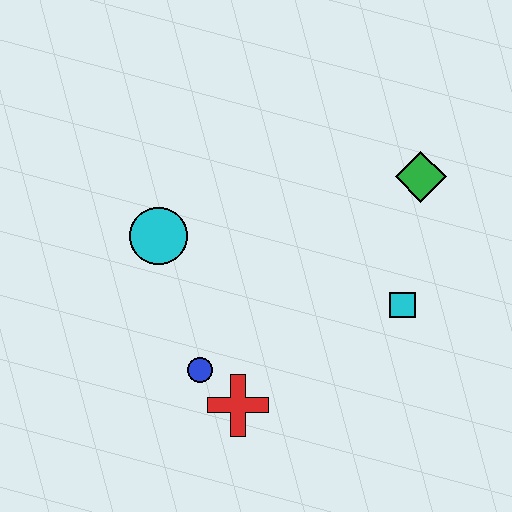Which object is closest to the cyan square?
The green diamond is closest to the cyan square.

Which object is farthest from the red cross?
The green diamond is farthest from the red cross.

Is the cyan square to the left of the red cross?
No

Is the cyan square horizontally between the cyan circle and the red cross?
No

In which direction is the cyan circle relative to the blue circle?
The cyan circle is above the blue circle.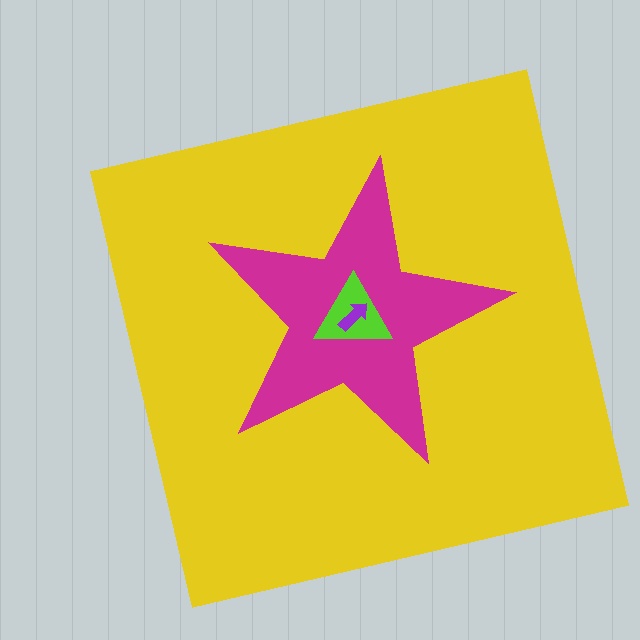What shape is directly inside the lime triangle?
The purple arrow.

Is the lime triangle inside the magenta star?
Yes.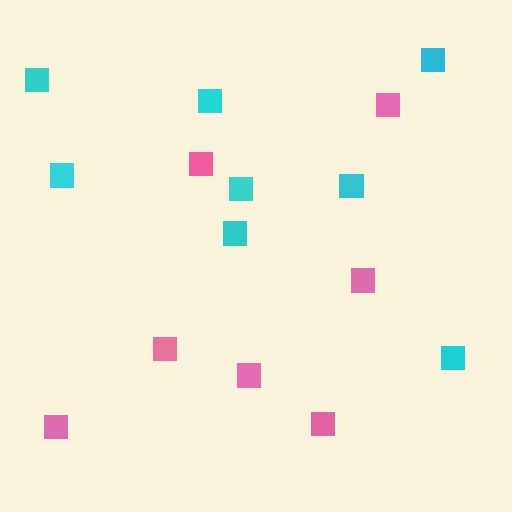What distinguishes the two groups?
There are 2 groups: one group of cyan squares (8) and one group of pink squares (7).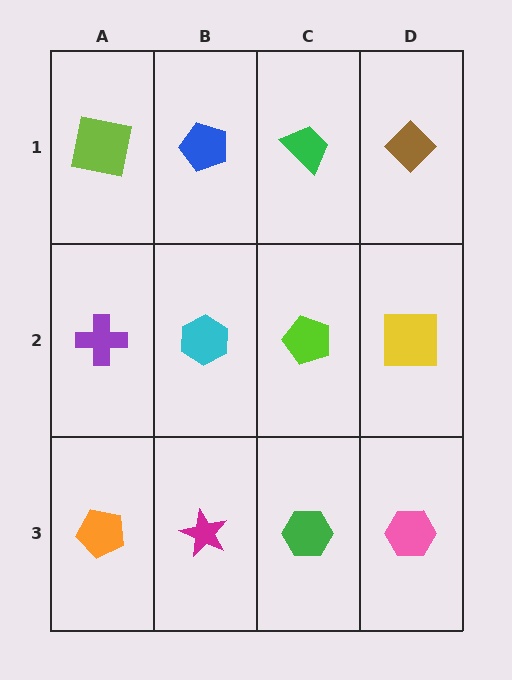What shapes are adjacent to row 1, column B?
A cyan hexagon (row 2, column B), a lime square (row 1, column A), a green trapezoid (row 1, column C).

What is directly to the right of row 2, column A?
A cyan hexagon.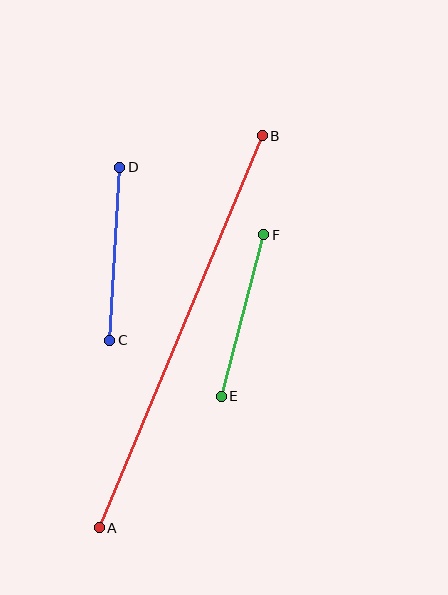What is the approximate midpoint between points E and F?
The midpoint is at approximately (242, 316) pixels.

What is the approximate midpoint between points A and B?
The midpoint is at approximately (181, 332) pixels.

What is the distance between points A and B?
The distance is approximately 424 pixels.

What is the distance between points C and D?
The distance is approximately 173 pixels.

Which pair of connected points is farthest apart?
Points A and B are farthest apart.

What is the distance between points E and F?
The distance is approximately 167 pixels.